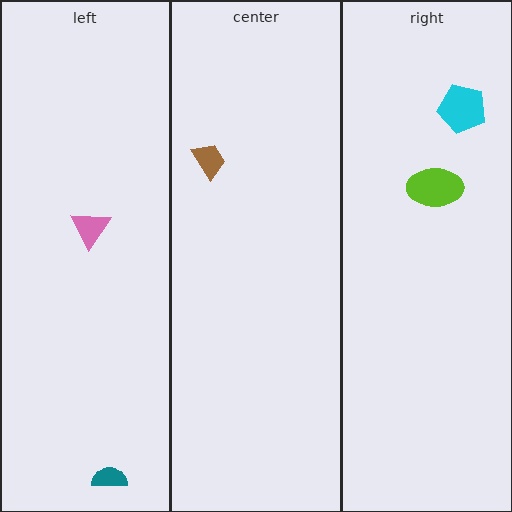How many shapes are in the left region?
2.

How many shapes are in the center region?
1.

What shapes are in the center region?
The brown trapezoid.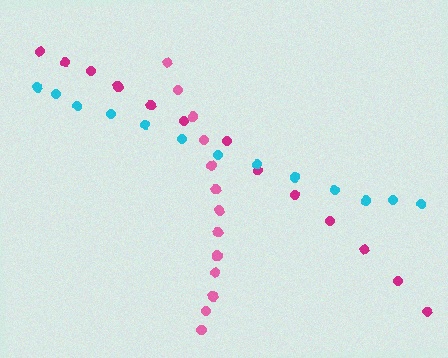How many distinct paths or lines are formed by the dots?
There are 3 distinct paths.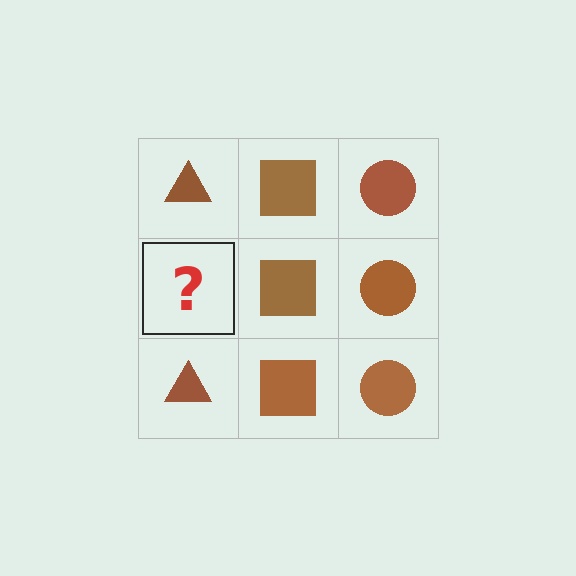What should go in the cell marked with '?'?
The missing cell should contain a brown triangle.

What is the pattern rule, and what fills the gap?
The rule is that each column has a consistent shape. The gap should be filled with a brown triangle.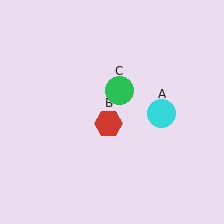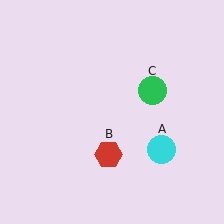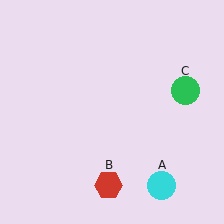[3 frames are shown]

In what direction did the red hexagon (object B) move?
The red hexagon (object B) moved down.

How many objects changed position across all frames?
3 objects changed position: cyan circle (object A), red hexagon (object B), green circle (object C).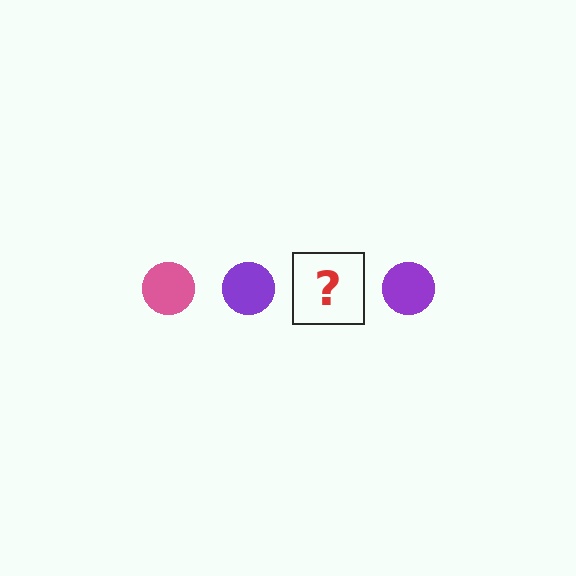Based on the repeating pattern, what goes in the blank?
The blank should be a pink circle.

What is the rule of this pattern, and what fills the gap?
The rule is that the pattern cycles through pink, purple circles. The gap should be filled with a pink circle.